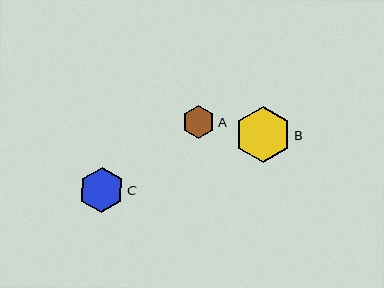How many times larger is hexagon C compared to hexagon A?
Hexagon C is approximately 1.4 times the size of hexagon A.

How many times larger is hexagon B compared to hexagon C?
Hexagon B is approximately 1.2 times the size of hexagon C.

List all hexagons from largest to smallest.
From largest to smallest: B, C, A.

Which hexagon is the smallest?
Hexagon A is the smallest with a size of approximately 33 pixels.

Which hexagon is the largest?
Hexagon B is the largest with a size of approximately 56 pixels.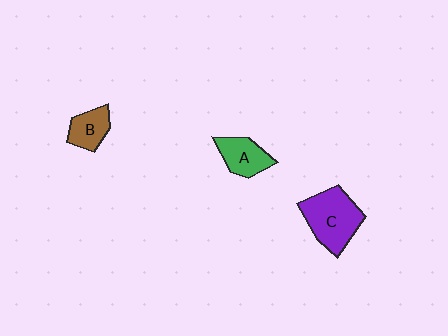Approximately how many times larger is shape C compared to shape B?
Approximately 2.0 times.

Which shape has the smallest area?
Shape B (brown).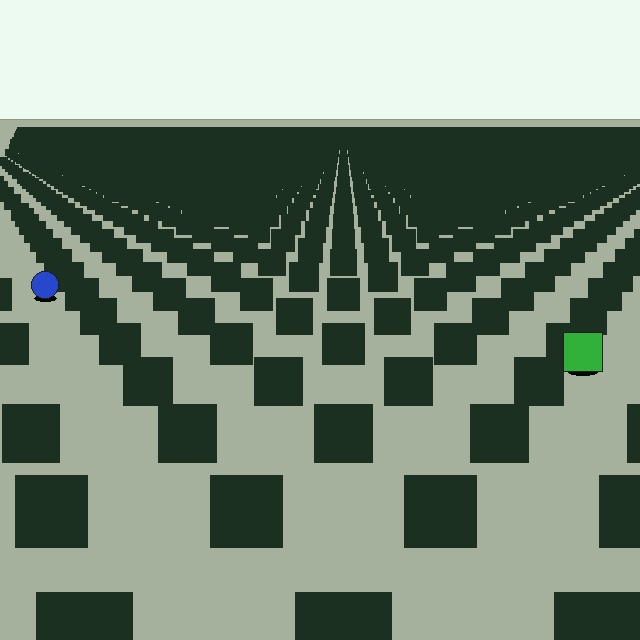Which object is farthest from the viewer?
The blue circle is farthest from the viewer. It appears smaller and the ground texture around it is denser.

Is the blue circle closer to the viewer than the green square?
No. The green square is closer — you can tell from the texture gradient: the ground texture is coarser near it.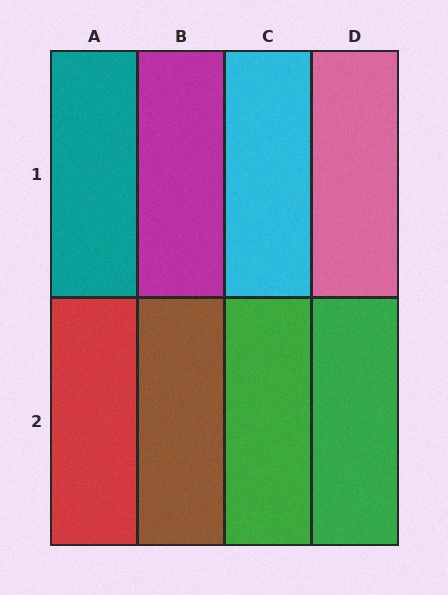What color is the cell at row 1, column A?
Teal.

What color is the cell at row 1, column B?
Magenta.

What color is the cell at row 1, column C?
Cyan.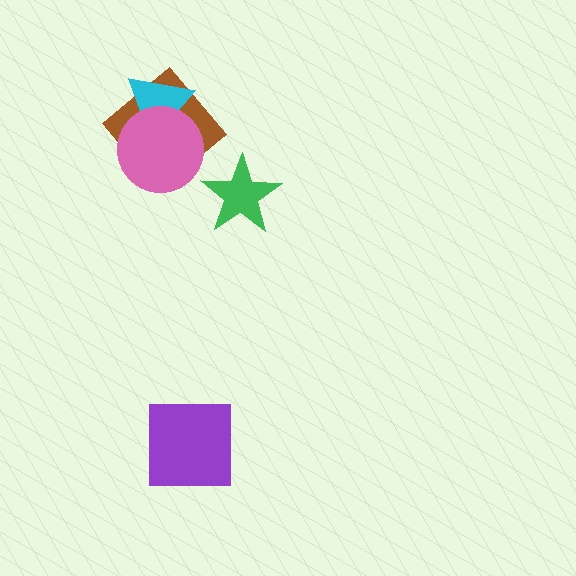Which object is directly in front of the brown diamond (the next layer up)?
The cyan triangle is directly in front of the brown diamond.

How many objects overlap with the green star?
0 objects overlap with the green star.